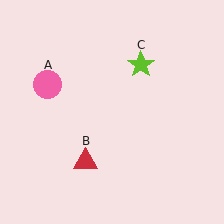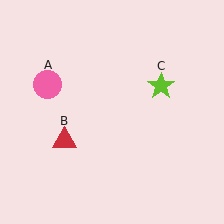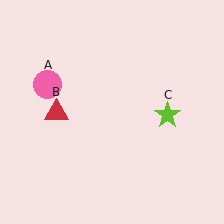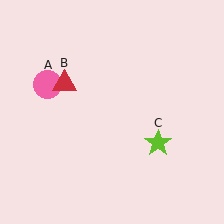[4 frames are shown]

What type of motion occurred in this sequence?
The red triangle (object B), lime star (object C) rotated clockwise around the center of the scene.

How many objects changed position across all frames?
2 objects changed position: red triangle (object B), lime star (object C).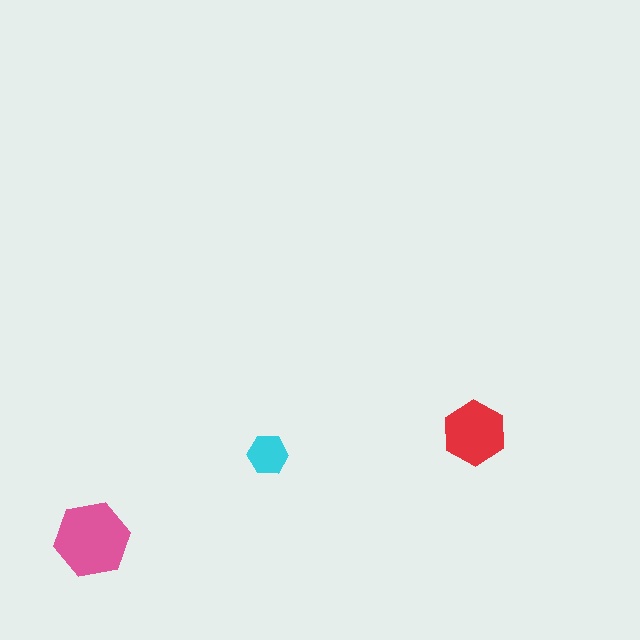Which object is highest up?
The red hexagon is topmost.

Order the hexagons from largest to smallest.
the pink one, the red one, the cyan one.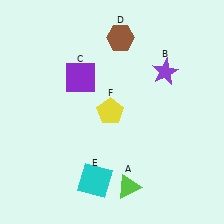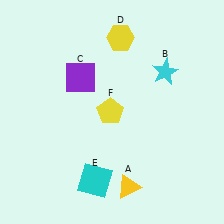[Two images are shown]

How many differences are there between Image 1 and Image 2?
There are 3 differences between the two images.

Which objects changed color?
A changed from lime to yellow. B changed from purple to cyan. D changed from brown to yellow.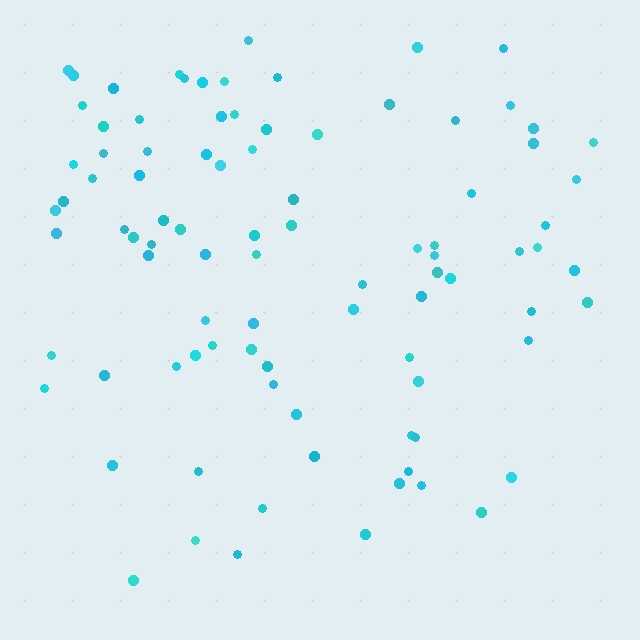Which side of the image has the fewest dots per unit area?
The bottom.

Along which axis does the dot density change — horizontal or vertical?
Vertical.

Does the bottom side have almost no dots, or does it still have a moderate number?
Still a moderate number, just noticeably fewer than the top.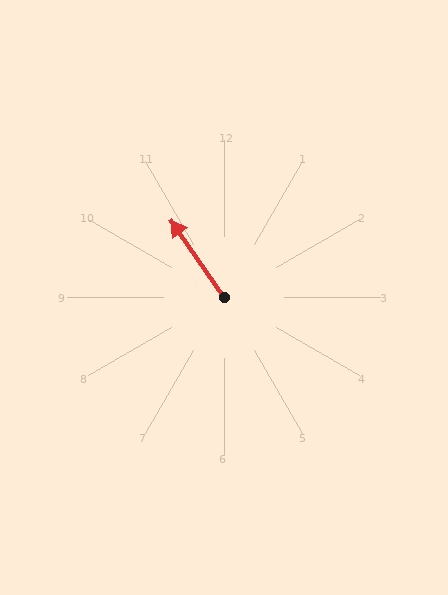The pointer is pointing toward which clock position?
Roughly 11 o'clock.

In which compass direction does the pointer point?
Northwest.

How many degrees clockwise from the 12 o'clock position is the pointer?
Approximately 326 degrees.